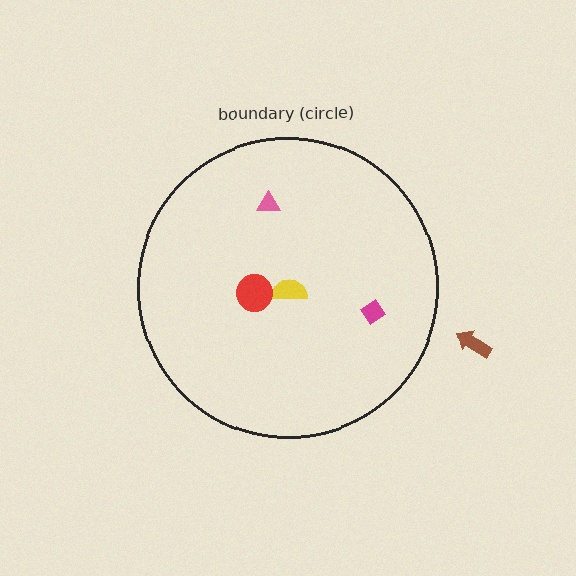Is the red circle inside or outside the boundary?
Inside.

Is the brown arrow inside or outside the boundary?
Outside.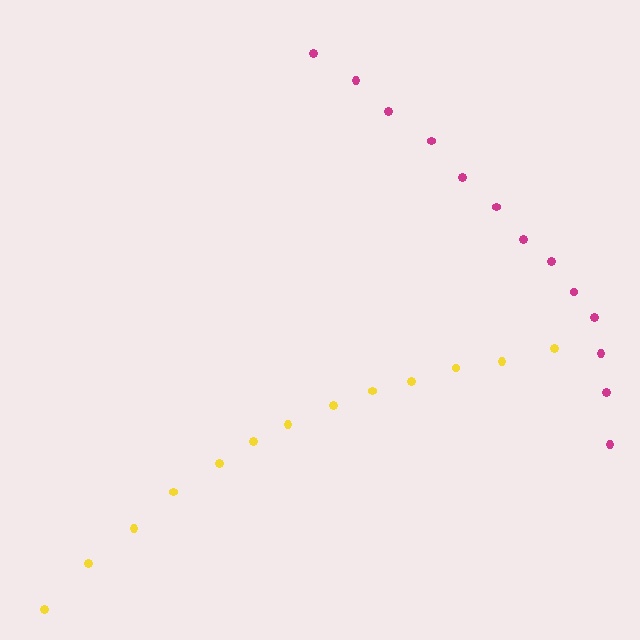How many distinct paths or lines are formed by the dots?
There are 2 distinct paths.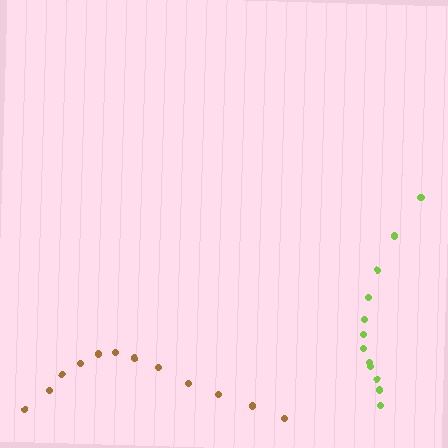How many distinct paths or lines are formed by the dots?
There are 2 distinct paths.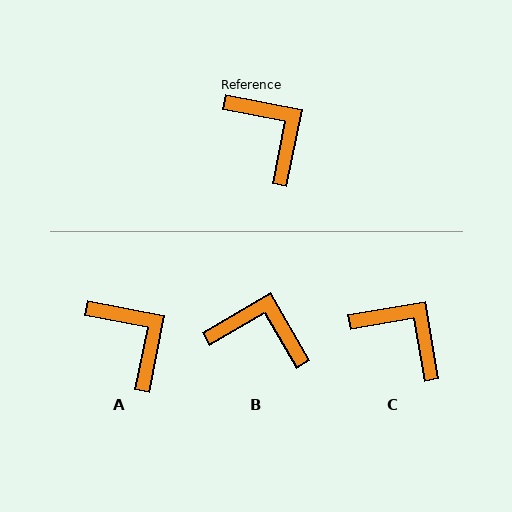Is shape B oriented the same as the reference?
No, it is off by about 42 degrees.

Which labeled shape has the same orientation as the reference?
A.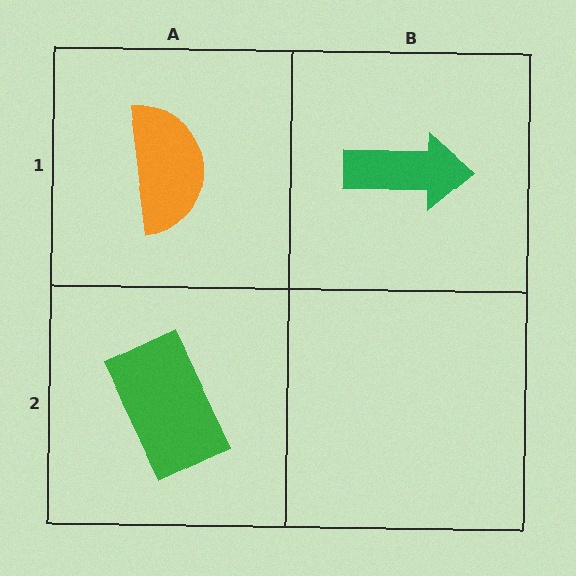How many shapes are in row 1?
2 shapes.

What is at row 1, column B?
A green arrow.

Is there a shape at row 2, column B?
No, that cell is empty.